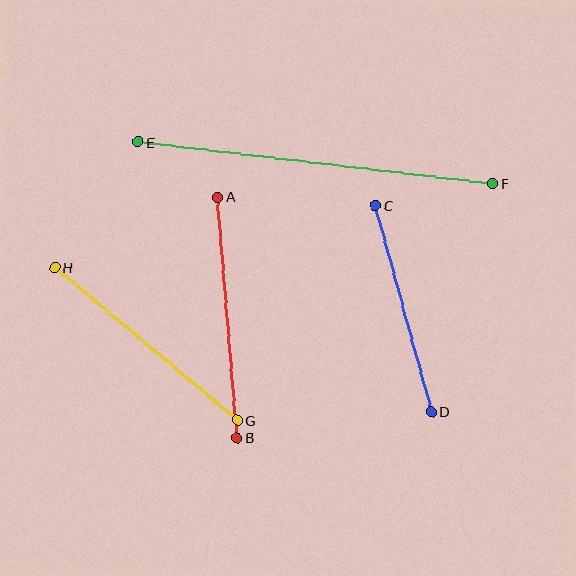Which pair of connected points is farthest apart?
Points E and F are farthest apart.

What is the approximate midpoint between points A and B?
The midpoint is at approximately (227, 317) pixels.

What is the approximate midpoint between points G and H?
The midpoint is at approximately (146, 344) pixels.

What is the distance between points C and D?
The distance is approximately 213 pixels.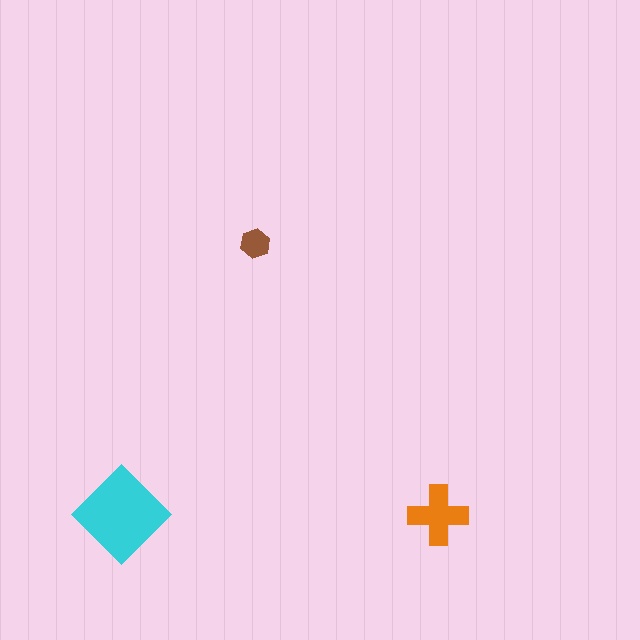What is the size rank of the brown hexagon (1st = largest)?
3rd.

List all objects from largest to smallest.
The cyan diamond, the orange cross, the brown hexagon.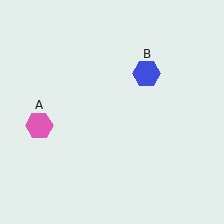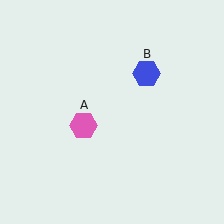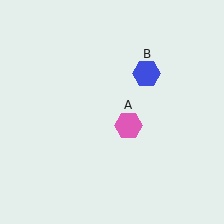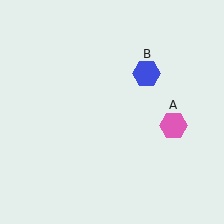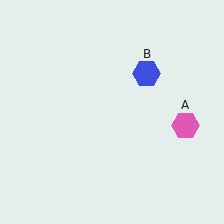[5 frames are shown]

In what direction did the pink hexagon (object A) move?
The pink hexagon (object A) moved right.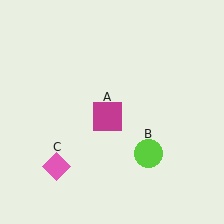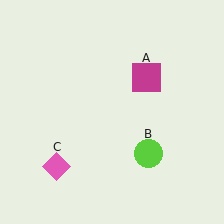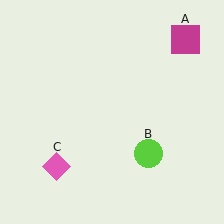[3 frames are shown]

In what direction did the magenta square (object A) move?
The magenta square (object A) moved up and to the right.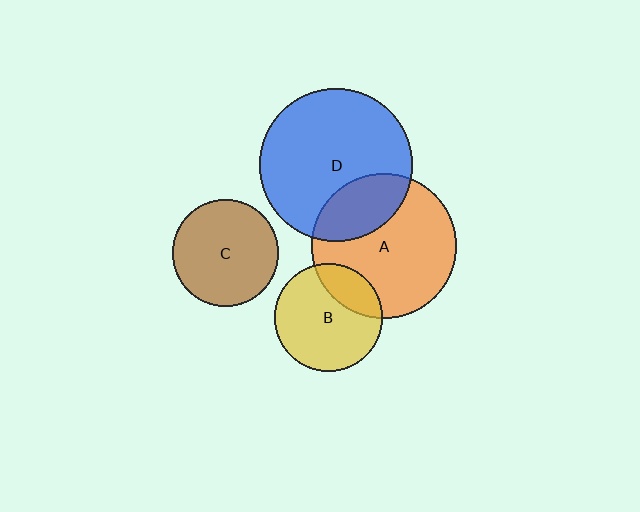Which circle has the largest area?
Circle D (blue).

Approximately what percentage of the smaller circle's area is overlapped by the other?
Approximately 25%.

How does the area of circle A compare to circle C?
Approximately 1.9 times.